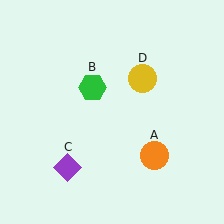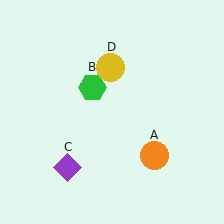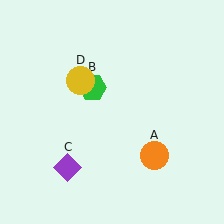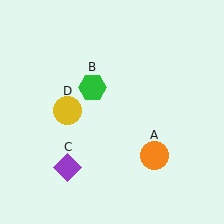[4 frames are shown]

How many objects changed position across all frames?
1 object changed position: yellow circle (object D).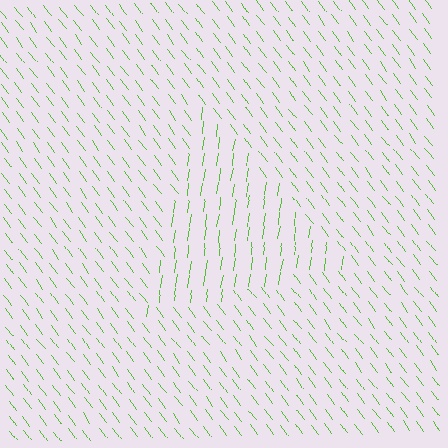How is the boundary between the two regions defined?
The boundary is defined purely by a change in line orientation (approximately 45 degrees difference). All lines are the same color and thickness.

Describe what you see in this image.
The image is filled with small lime line segments. A triangle region in the image has lines oriented differently from the surrounding lines, creating a visible texture boundary.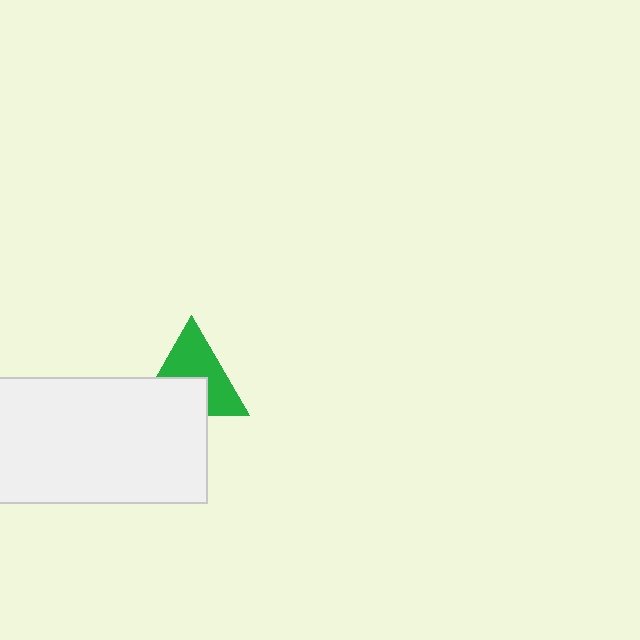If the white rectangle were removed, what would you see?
You would see the complete green triangle.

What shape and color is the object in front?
The object in front is a white rectangle.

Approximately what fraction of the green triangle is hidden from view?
Roughly 41% of the green triangle is hidden behind the white rectangle.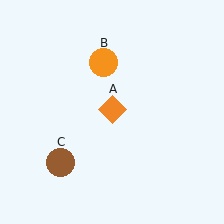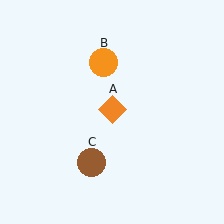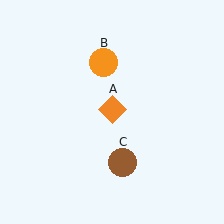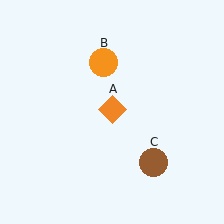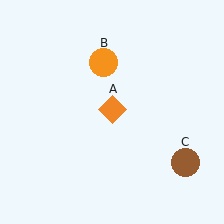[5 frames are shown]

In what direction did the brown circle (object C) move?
The brown circle (object C) moved right.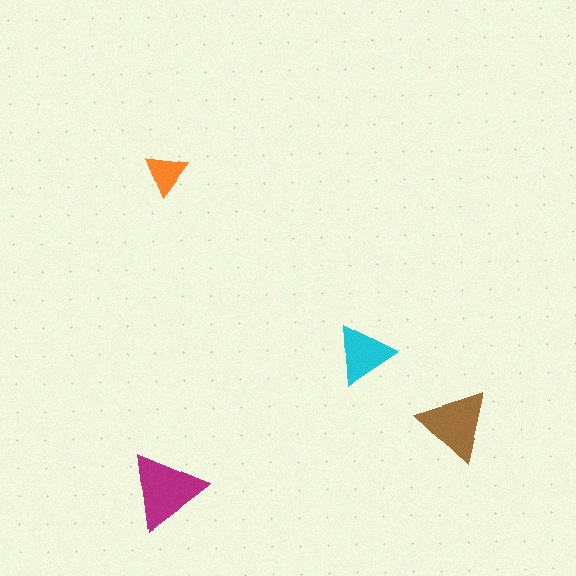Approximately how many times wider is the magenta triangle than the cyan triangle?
About 1.5 times wider.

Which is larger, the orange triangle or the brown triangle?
The brown one.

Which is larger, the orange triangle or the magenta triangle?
The magenta one.